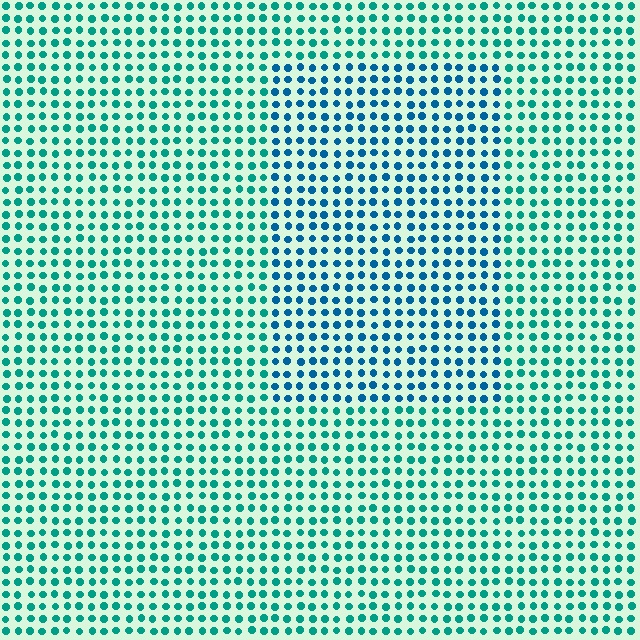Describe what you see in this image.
The image is filled with small teal elements in a uniform arrangement. A rectangle-shaped region is visible where the elements are tinted to a slightly different hue, forming a subtle color boundary.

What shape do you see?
I see a rectangle.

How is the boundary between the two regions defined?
The boundary is defined purely by a slight shift in hue (about 31 degrees). Spacing, size, and orientation are identical on both sides.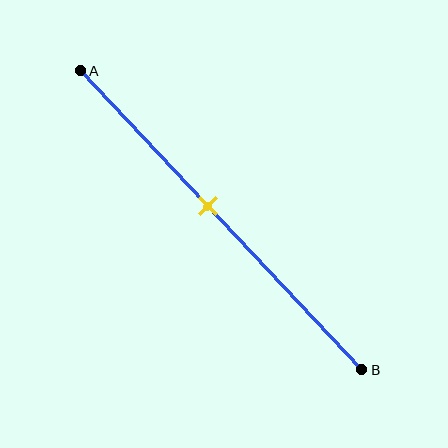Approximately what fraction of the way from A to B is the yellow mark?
The yellow mark is approximately 45% of the way from A to B.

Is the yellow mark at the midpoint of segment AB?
No, the mark is at about 45% from A, not at the 50% midpoint.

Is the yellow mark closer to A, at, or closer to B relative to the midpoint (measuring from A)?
The yellow mark is closer to point A than the midpoint of segment AB.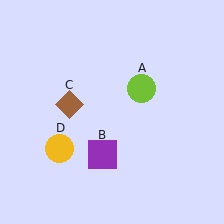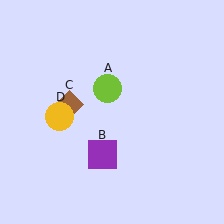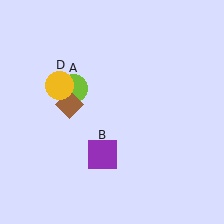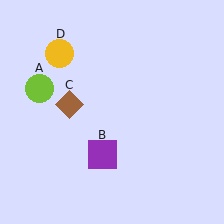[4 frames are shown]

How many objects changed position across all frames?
2 objects changed position: lime circle (object A), yellow circle (object D).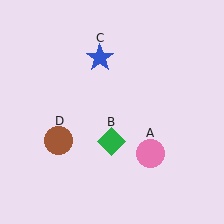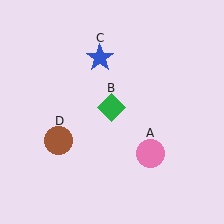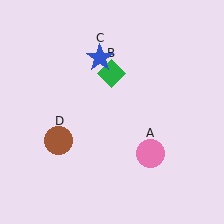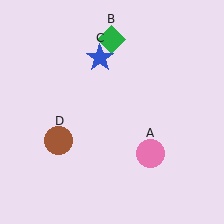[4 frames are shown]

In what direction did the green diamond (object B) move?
The green diamond (object B) moved up.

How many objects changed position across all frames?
1 object changed position: green diamond (object B).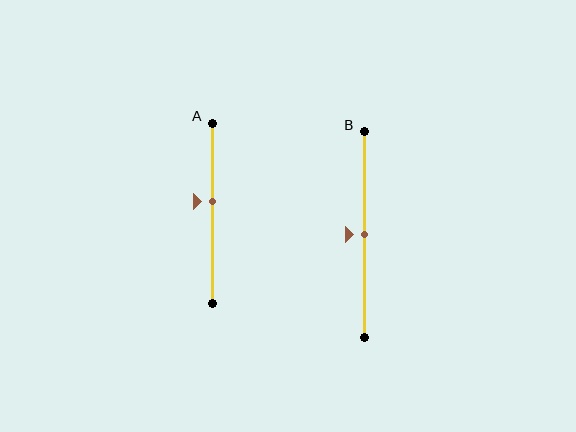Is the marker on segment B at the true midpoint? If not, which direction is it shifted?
Yes, the marker on segment B is at the true midpoint.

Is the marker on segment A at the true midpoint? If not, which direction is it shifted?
No, the marker on segment A is shifted upward by about 7% of the segment length.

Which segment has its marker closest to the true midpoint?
Segment B has its marker closest to the true midpoint.